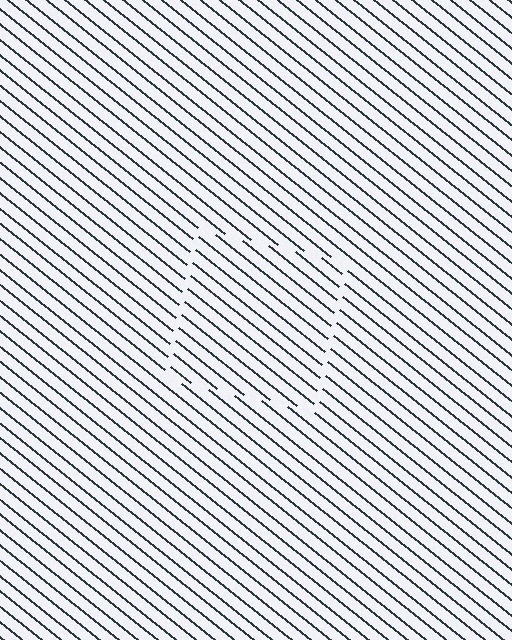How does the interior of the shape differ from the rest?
The interior of the shape contains the same grating, shifted by half a period — the contour is defined by the phase discontinuity where line-ends from the inner and outer gratings abut.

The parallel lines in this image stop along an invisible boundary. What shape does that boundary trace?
An illusory square. The interior of the shape contains the same grating, shifted by half a period — the contour is defined by the phase discontinuity where line-ends from the inner and outer gratings abut.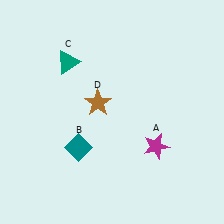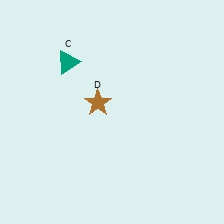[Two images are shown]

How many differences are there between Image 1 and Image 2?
There are 2 differences between the two images.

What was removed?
The magenta star (A), the teal diamond (B) were removed in Image 2.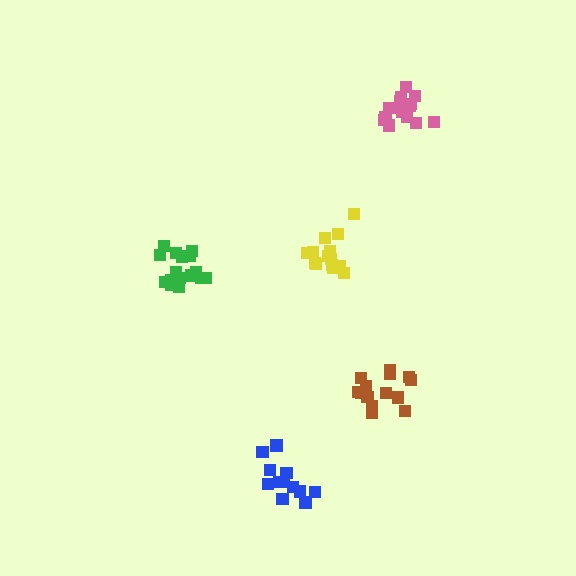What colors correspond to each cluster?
The clusters are colored: green, blue, brown, yellow, pink.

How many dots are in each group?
Group 1: 16 dots, Group 2: 12 dots, Group 3: 14 dots, Group 4: 15 dots, Group 5: 16 dots (73 total).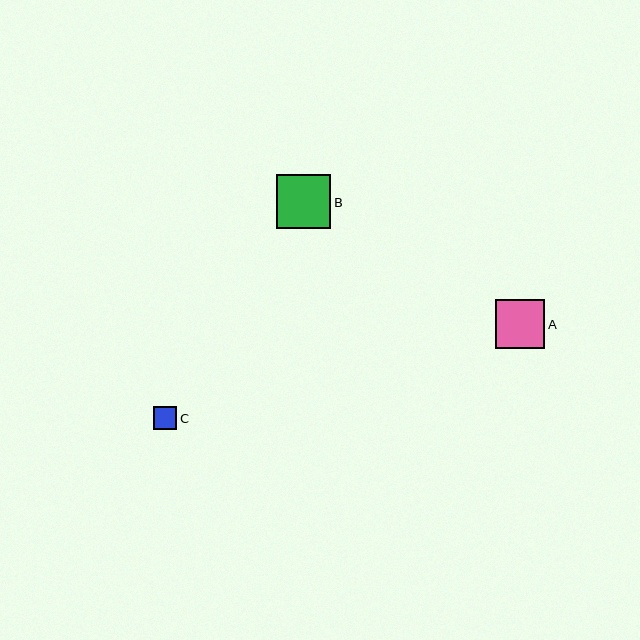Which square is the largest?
Square B is the largest with a size of approximately 55 pixels.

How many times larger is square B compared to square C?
Square B is approximately 2.4 times the size of square C.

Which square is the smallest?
Square C is the smallest with a size of approximately 23 pixels.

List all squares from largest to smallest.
From largest to smallest: B, A, C.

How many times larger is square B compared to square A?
Square B is approximately 1.1 times the size of square A.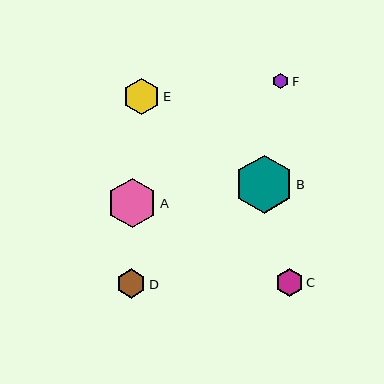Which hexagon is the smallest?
Hexagon F is the smallest with a size of approximately 16 pixels.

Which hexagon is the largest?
Hexagon B is the largest with a size of approximately 58 pixels.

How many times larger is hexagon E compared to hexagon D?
Hexagon E is approximately 1.2 times the size of hexagon D.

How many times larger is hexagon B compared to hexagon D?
Hexagon B is approximately 2.0 times the size of hexagon D.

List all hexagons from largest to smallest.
From largest to smallest: B, A, E, D, C, F.